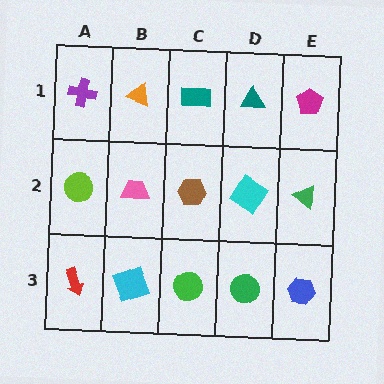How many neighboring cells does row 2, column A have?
3.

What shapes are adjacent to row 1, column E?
A green triangle (row 2, column E), a teal triangle (row 1, column D).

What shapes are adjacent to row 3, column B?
A pink trapezoid (row 2, column B), a red arrow (row 3, column A), a green circle (row 3, column C).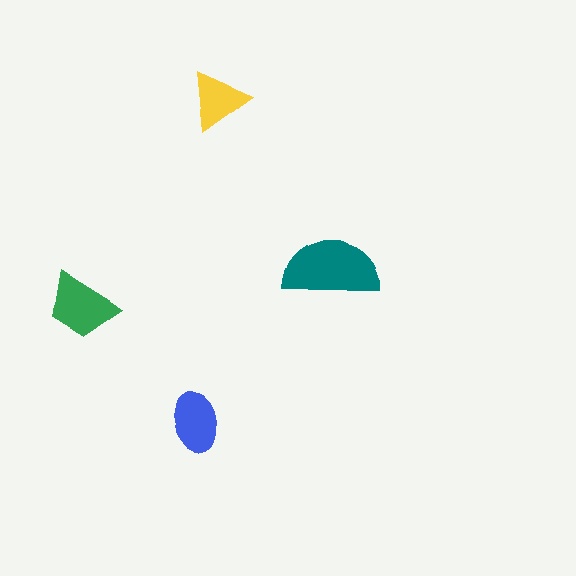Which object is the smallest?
The yellow triangle.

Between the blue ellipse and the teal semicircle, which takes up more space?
The teal semicircle.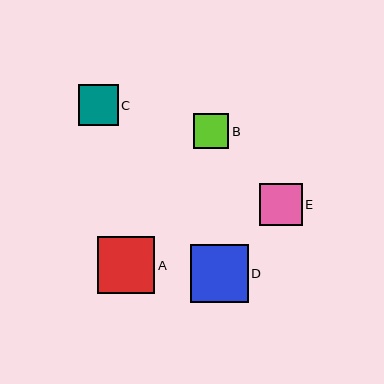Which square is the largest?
Square D is the largest with a size of approximately 58 pixels.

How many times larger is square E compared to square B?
Square E is approximately 1.2 times the size of square B.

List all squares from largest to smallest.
From largest to smallest: D, A, E, C, B.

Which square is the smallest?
Square B is the smallest with a size of approximately 35 pixels.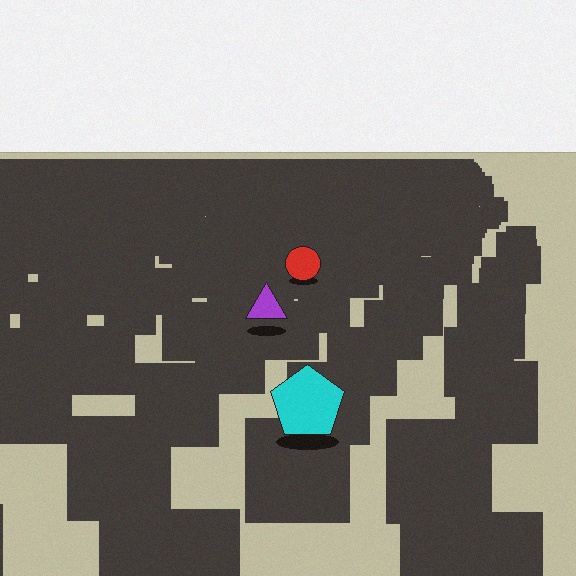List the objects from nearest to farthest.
From nearest to farthest: the cyan pentagon, the purple triangle, the red circle.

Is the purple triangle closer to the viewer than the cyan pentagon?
No. The cyan pentagon is closer — you can tell from the texture gradient: the ground texture is coarser near it.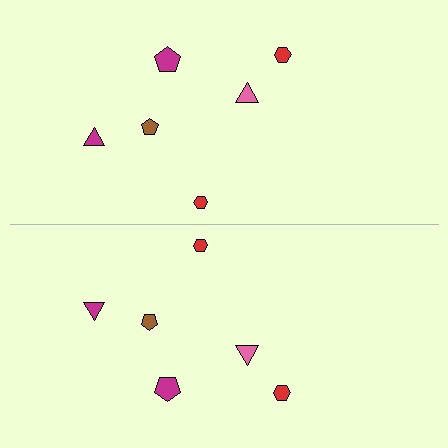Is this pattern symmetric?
Yes, this pattern has bilateral (reflection) symmetry.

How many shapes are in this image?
There are 12 shapes in this image.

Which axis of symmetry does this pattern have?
The pattern has a horizontal axis of symmetry running through the center of the image.